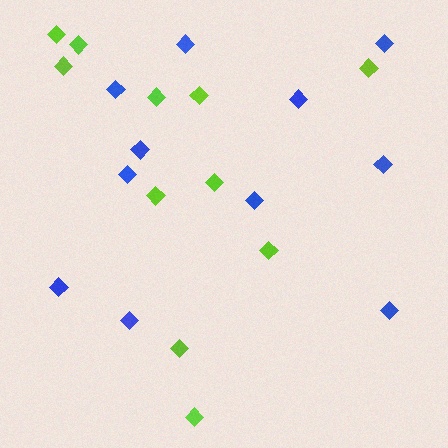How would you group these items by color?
There are 2 groups: one group of blue diamonds (11) and one group of lime diamonds (11).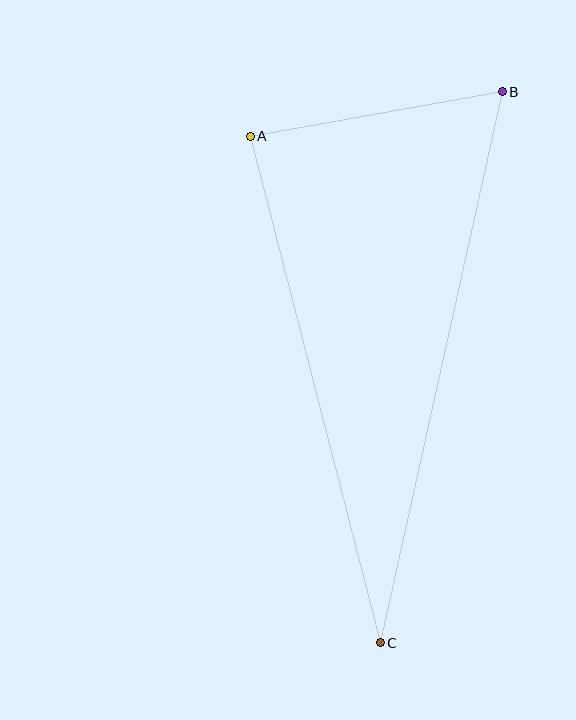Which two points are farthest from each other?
Points B and C are farthest from each other.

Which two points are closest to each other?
Points A and B are closest to each other.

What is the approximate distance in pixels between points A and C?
The distance between A and C is approximately 523 pixels.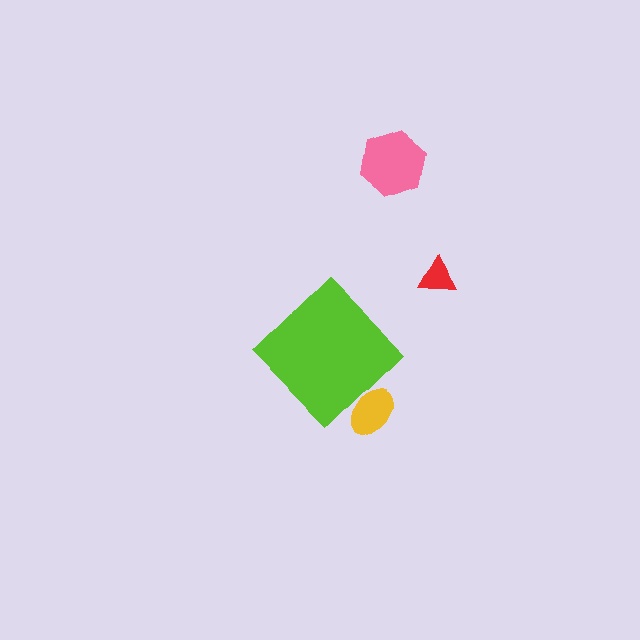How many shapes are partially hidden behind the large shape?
1 shape is partially hidden.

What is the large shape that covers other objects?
A lime diamond.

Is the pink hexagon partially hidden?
No, the pink hexagon is fully visible.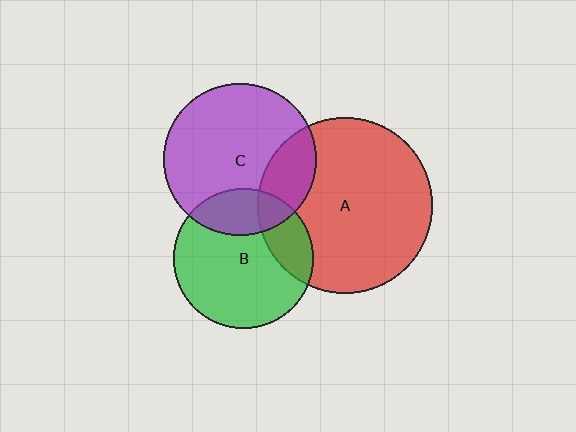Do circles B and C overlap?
Yes.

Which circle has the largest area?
Circle A (red).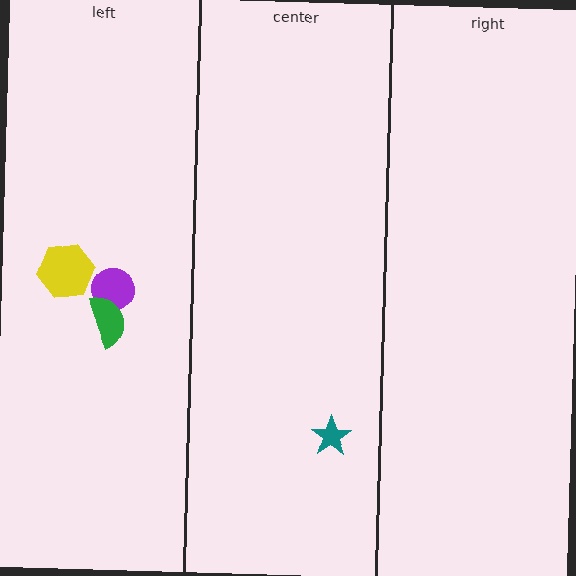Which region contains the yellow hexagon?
The left region.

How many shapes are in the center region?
1.